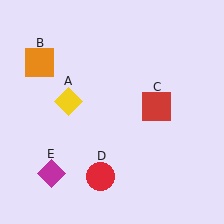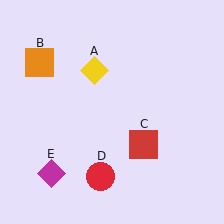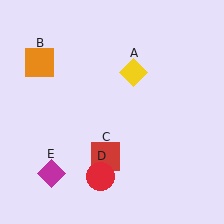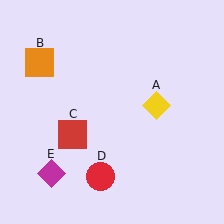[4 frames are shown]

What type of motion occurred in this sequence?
The yellow diamond (object A), red square (object C) rotated clockwise around the center of the scene.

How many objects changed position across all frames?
2 objects changed position: yellow diamond (object A), red square (object C).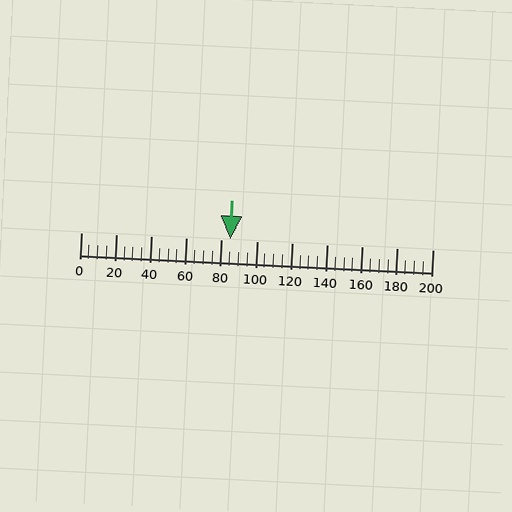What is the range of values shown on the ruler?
The ruler shows values from 0 to 200.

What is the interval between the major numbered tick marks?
The major tick marks are spaced 20 units apart.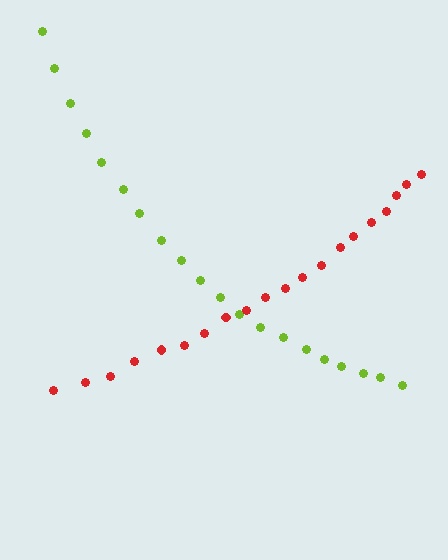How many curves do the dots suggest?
There are 2 distinct paths.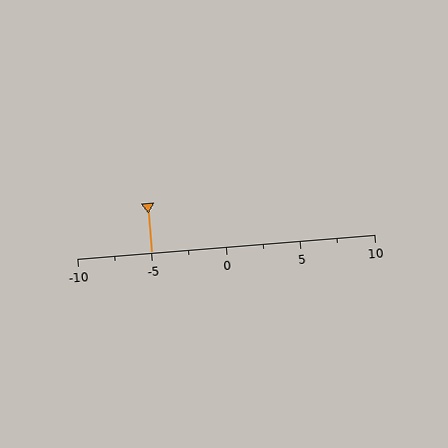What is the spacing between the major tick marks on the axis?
The major ticks are spaced 5 apart.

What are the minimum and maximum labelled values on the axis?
The axis runs from -10 to 10.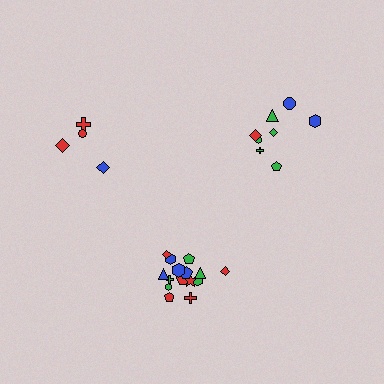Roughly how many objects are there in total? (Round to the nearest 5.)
Roughly 25 objects in total.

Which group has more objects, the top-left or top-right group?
The top-right group.